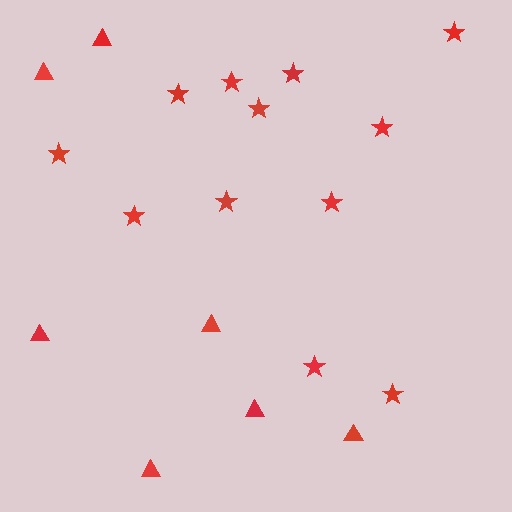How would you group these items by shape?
There are 2 groups: one group of stars (12) and one group of triangles (7).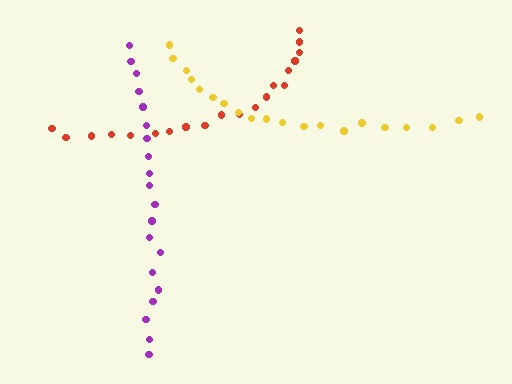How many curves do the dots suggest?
There are 3 distinct paths.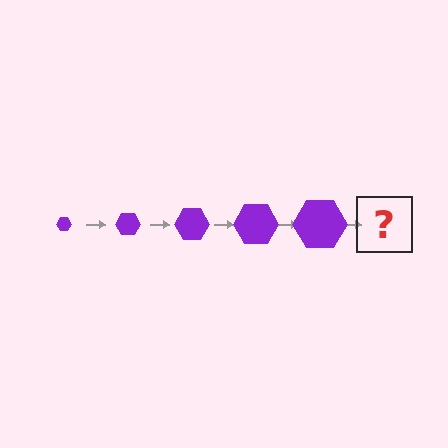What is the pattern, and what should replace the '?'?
The pattern is that the hexagon gets progressively larger each step. The '?' should be a purple hexagon, larger than the previous one.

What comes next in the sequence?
The next element should be a purple hexagon, larger than the previous one.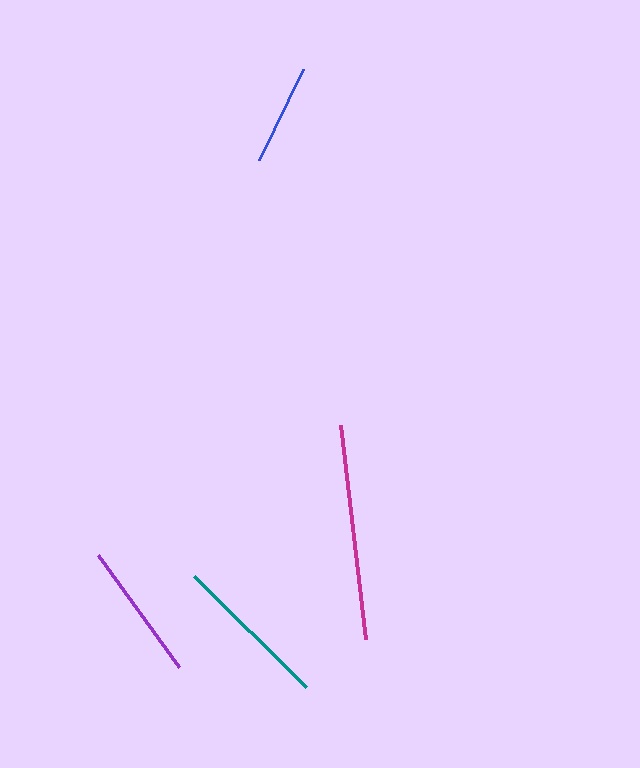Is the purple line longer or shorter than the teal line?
The teal line is longer than the purple line.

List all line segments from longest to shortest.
From longest to shortest: magenta, teal, purple, blue.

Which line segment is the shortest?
The blue line is the shortest at approximately 101 pixels.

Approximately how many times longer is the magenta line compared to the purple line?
The magenta line is approximately 1.6 times the length of the purple line.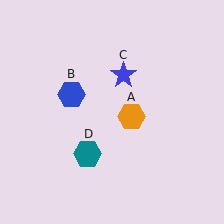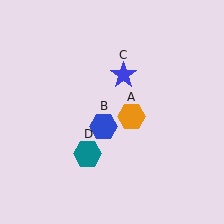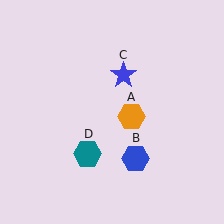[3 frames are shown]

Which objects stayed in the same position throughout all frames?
Orange hexagon (object A) and blue star (object C) and teal hexagon (object D) remained stationary.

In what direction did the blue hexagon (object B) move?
The blue hexagon (object B) moved down and to the right.